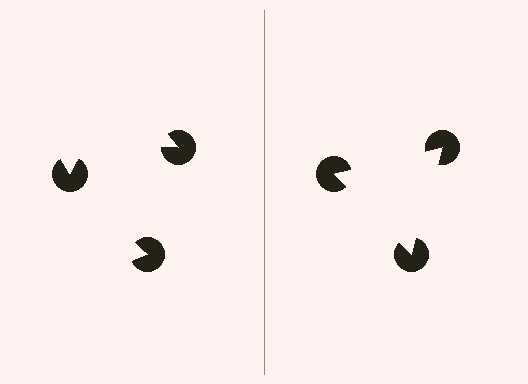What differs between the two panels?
The pac-man discs are positioned identically on both sides; only the wedge orientations differ. On the right they align to a triangle; on the left they are misaligned.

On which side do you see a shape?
An illusory triangle appears on the right side. On the left side the wedge cuts are rotated, so no coherent shape forms.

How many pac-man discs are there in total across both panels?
6 — 3 on each side.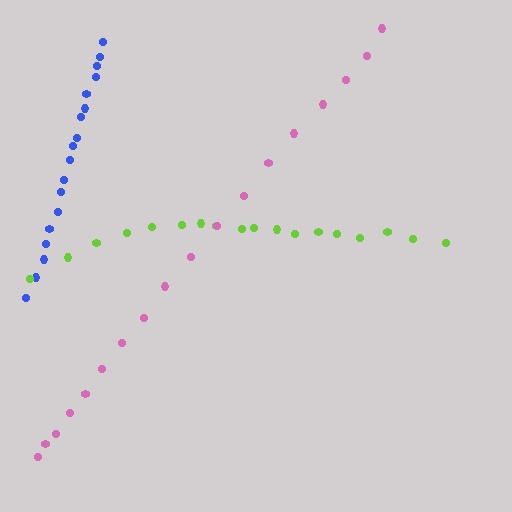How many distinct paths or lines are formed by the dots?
There are 3 distinct paths.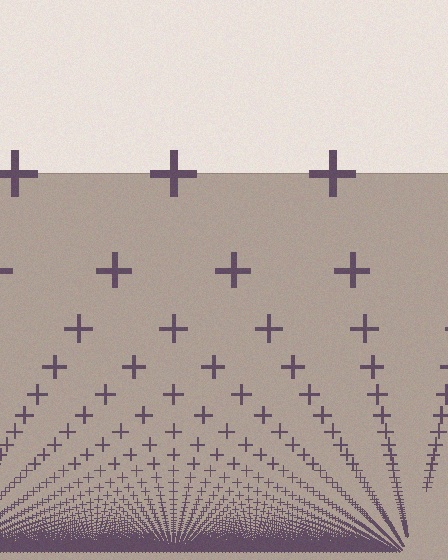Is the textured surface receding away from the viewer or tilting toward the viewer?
The surface appears to tilt toward the viewer. Texture elements get larger and sparser toward the top.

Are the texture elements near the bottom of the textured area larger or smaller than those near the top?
Smaller. The gradient is inverted — elements near the bottom are smaller and denser.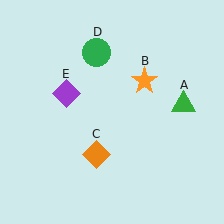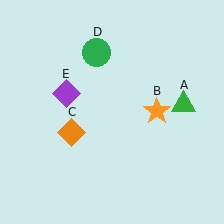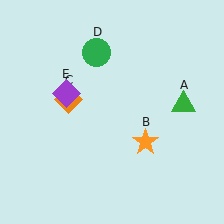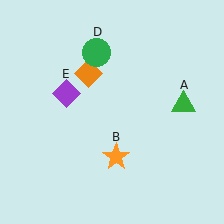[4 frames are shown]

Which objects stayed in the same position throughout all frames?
Green triangle (object A) and green circle (object D) and purple diamond (object E) remained stationary.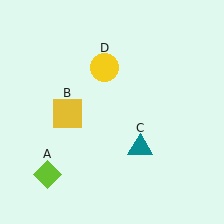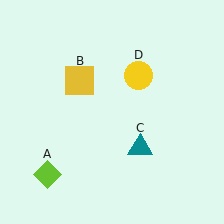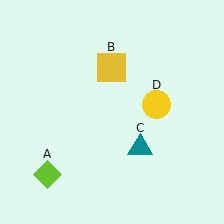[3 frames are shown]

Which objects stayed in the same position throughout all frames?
Lime diamond (object A) and teal triangle (object C) remained stationary.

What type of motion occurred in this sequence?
The yellow square (object B), yellow circle (object D) rotated clockwise around the center of the scene.